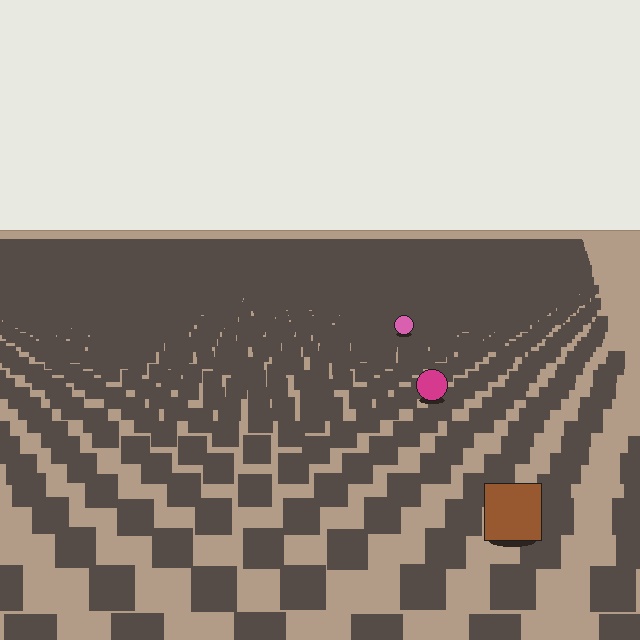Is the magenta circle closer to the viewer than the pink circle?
Yes. The magenta circle is closer — you can tell from the texture gradient: the ground texture is coarser near it.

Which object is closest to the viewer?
The brown square is closest. The texture marks near it are larger and more spread out.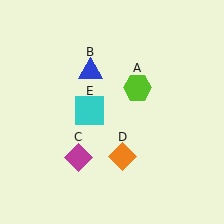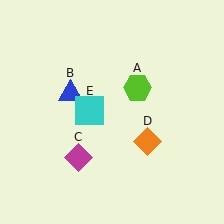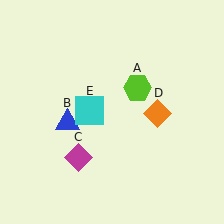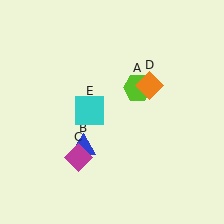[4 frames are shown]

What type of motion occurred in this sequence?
The blue triangle (object B), orange diamond (object D) rotated counterclockwise around the center of the scene.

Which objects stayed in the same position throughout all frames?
Lime hexagon (object A) and magenta diamond (object C) and cyan square (object E) remained stationary.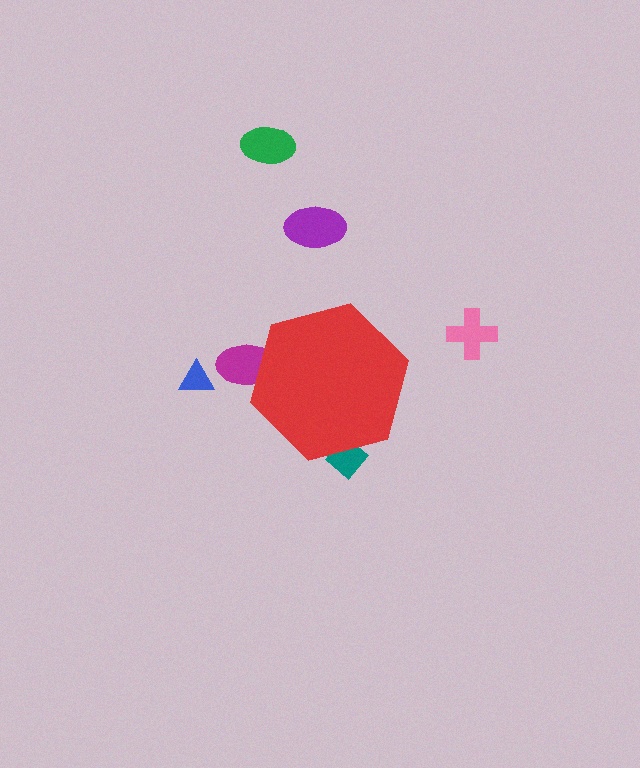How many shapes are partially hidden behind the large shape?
2 shapes are partially hidden.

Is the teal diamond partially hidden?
Yes, the teal diamond is partially hidden behind the red hexagon.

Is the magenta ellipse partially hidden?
Yes, the magenta ellipse is partially hidden behind the red hexagon.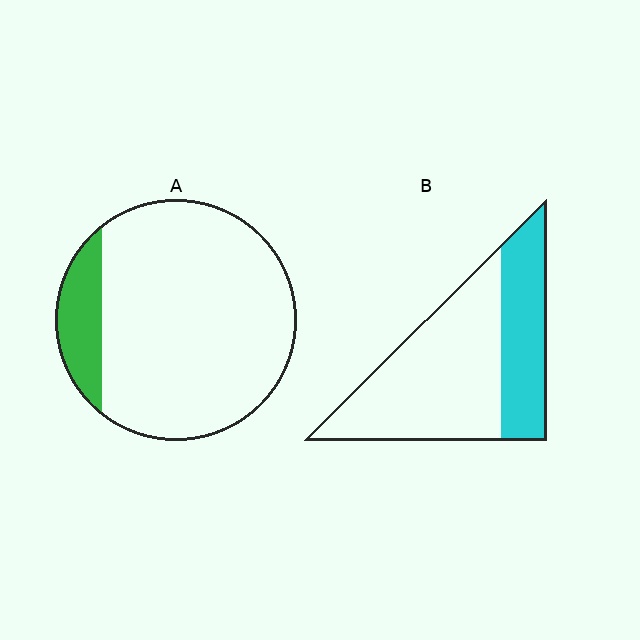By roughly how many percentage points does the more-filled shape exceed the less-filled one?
By roughly 20 percentage points (B over A).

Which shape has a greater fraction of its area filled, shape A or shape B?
Shape B.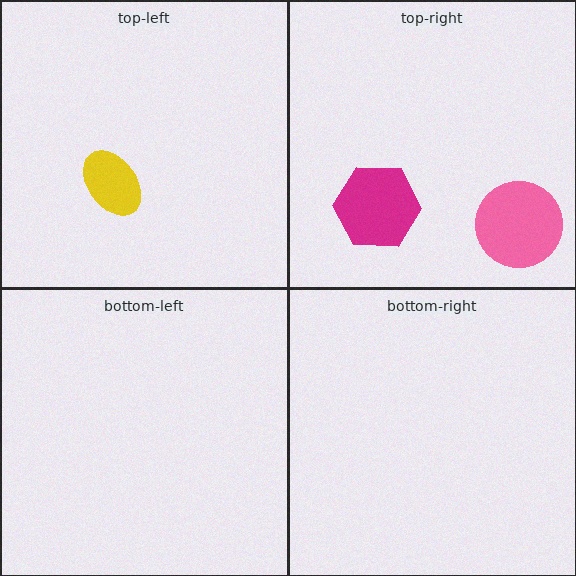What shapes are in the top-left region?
The yellow ellipse.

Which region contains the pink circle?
The top-right region.